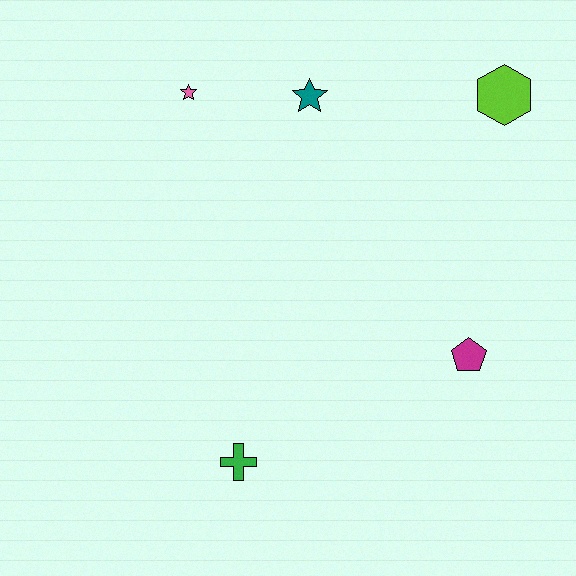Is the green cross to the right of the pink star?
Yes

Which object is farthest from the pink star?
The magenta pentagon is farthest from the pink star.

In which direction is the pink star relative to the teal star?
The pink star is to the left of the teal star.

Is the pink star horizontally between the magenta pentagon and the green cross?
No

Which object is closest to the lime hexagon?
The teal star is closest to the lime hexagon.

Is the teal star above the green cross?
Yes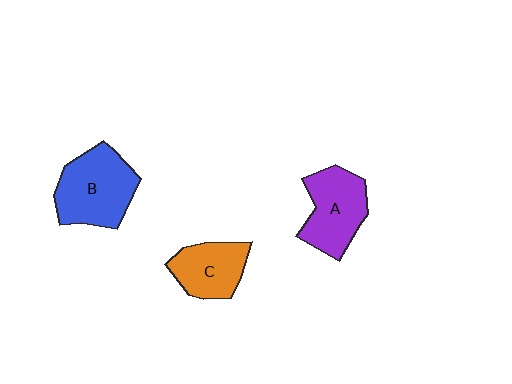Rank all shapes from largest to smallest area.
From largest to smallest: B (blue), A (purple), C (orange).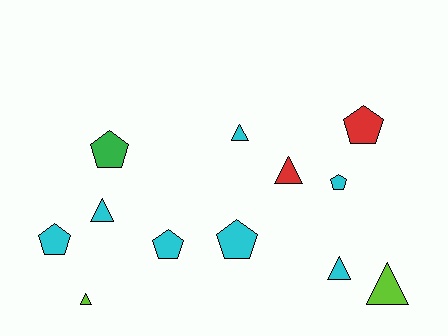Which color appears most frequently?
Cyan, with 7 objects.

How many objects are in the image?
There are 12 objects.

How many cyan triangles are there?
There are 3 cyan triangles.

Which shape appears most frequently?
Triangle, with 6 objects.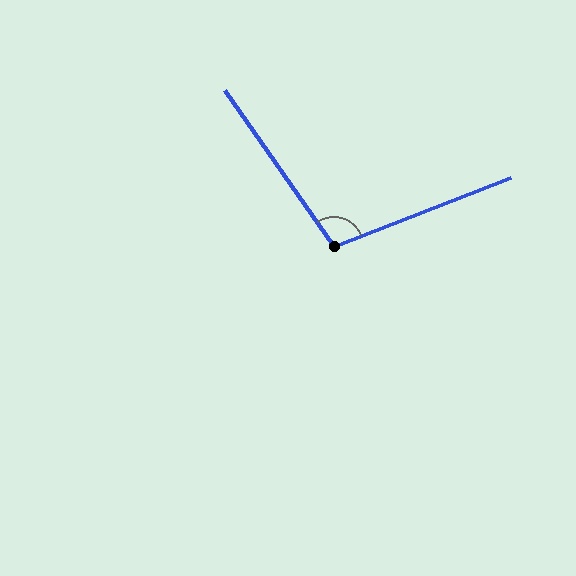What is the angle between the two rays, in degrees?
Approximately 104 degrees.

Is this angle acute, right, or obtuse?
It is obtuse.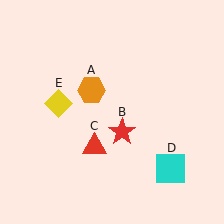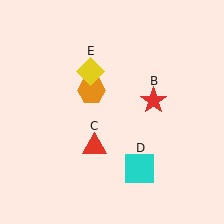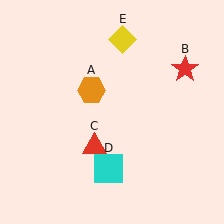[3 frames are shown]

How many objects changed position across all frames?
3 objects changed position: red star (object B), cyan square (object D), yellow diamond (object E).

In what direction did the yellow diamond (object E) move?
The yellow diamond (object E) moved up and to the right.